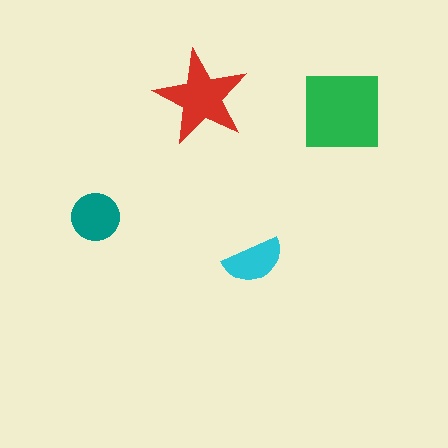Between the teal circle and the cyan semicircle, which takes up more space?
The teal circle.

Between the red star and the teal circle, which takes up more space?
The red star.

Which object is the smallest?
The cyan semicircle.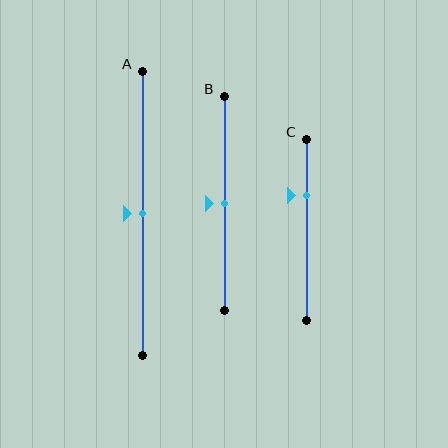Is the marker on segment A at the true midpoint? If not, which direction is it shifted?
Yes, the marker on segment A is at the true midpoint.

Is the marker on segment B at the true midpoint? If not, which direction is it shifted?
Yes, the marker on segment B is at the true midpoint.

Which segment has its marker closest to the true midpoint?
Segment A has its marker closest to the true midpoint.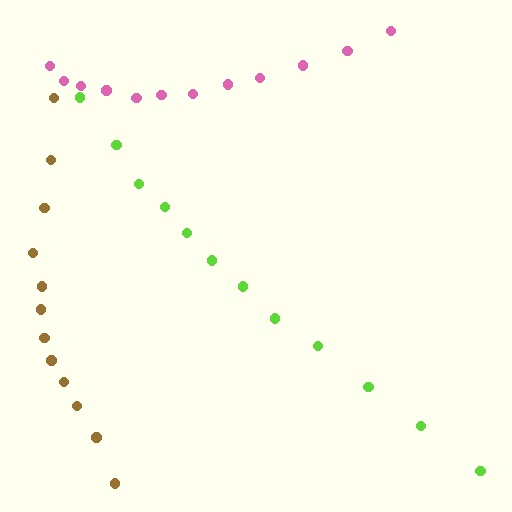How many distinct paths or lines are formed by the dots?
There are 3 distinct paths.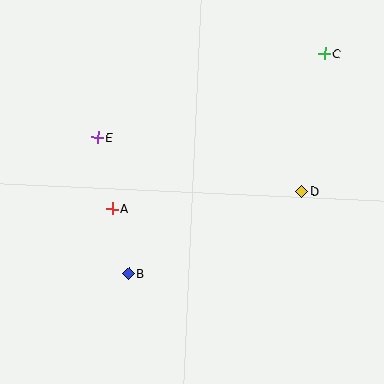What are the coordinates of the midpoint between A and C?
The midpoint between A and C is at (219, 131).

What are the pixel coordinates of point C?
Point C is at (325, 54).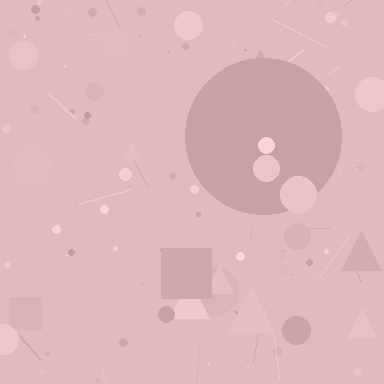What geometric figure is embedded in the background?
A circle is embedded in the background.